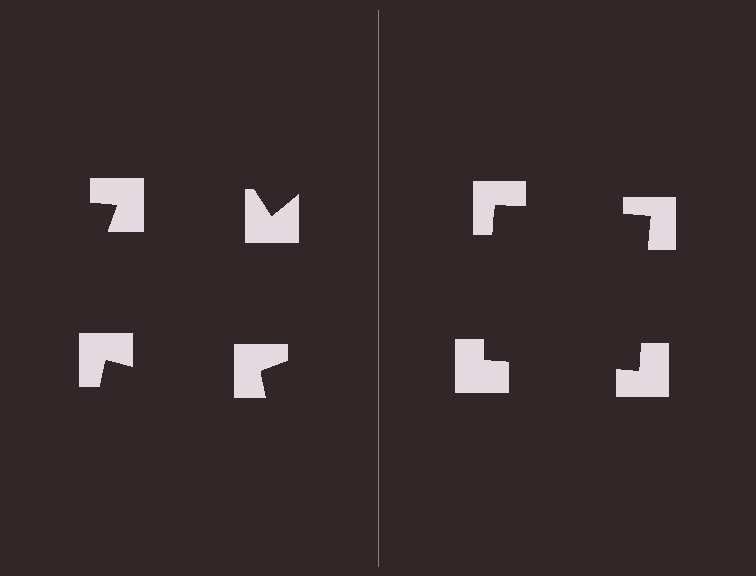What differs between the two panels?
The notched squares are positioned identically on both sides; only the wedge orientations differ. On the right they align to a square; on the left they are misaligned.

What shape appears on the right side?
An illusory square.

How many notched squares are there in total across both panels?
8 — 4 on each side.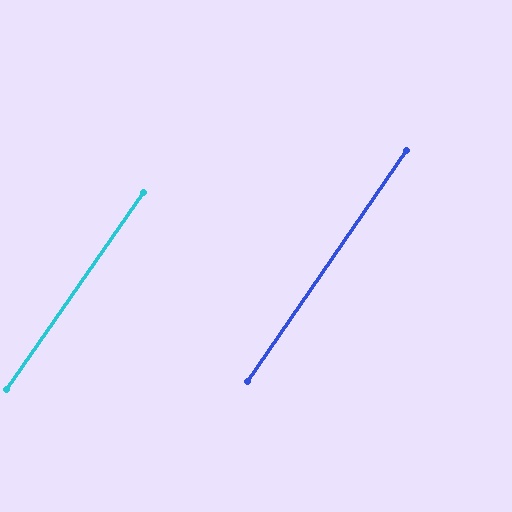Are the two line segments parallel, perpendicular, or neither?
Parallel — their directions differ by only 0.2°.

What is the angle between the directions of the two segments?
Approximately 0 degrees.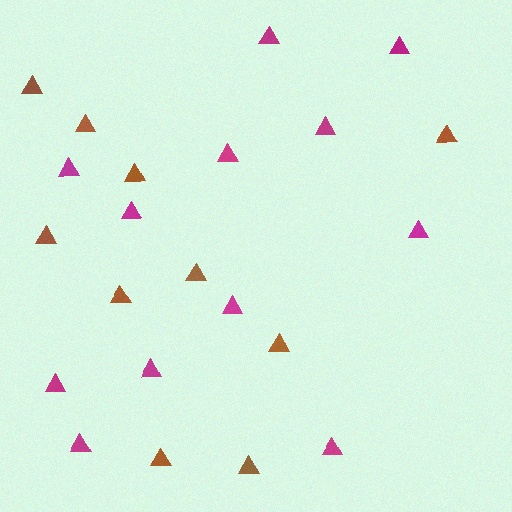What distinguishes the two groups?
There are 2 groups: one group of magenta triangles (12) and one group of brown triangles (10).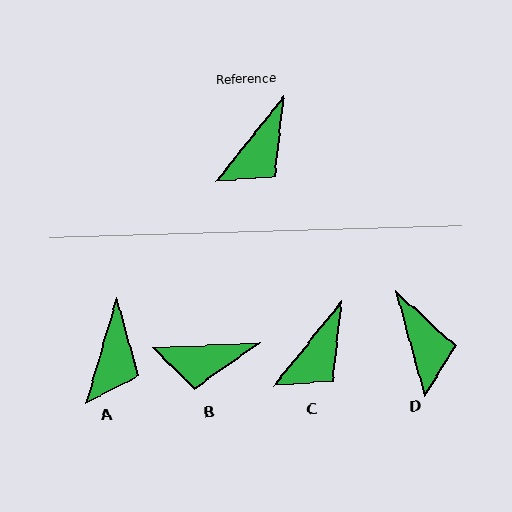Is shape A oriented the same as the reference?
No, it is off by about 22 degrees.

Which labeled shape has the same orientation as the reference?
C.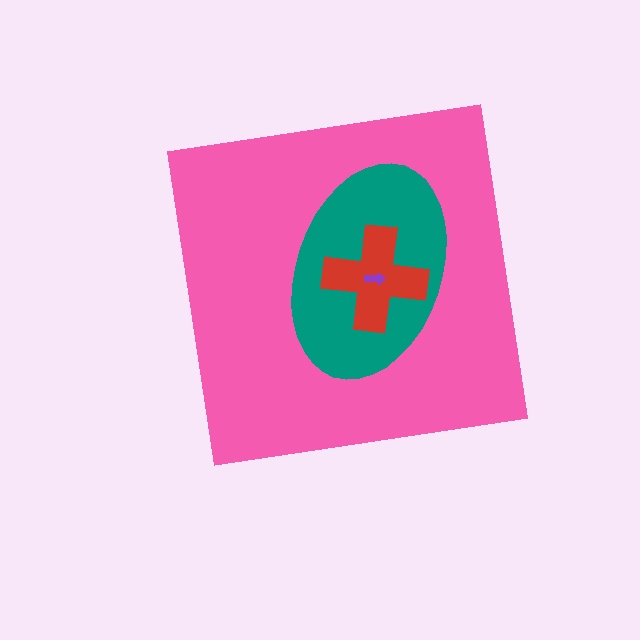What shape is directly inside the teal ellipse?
The red cross.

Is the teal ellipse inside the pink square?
Yes.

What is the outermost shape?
The pink square.